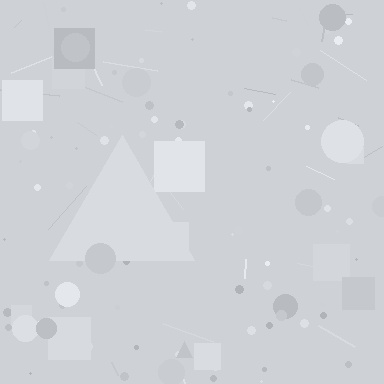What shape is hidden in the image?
A triangle is hidden in the image.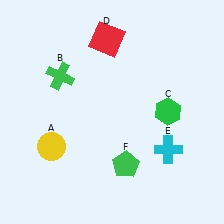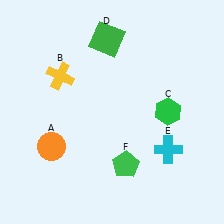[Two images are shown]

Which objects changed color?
A changed from yellow to orange. B changed from green to yellow. D changed from red to green.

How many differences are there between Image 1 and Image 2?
There are 3 differences between the two images.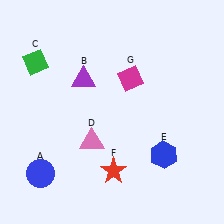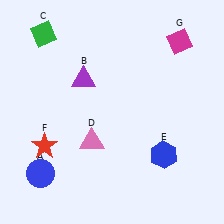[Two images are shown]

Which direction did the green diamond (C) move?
The green diamond (C) moved up.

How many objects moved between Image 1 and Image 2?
3 objects moved between the two images.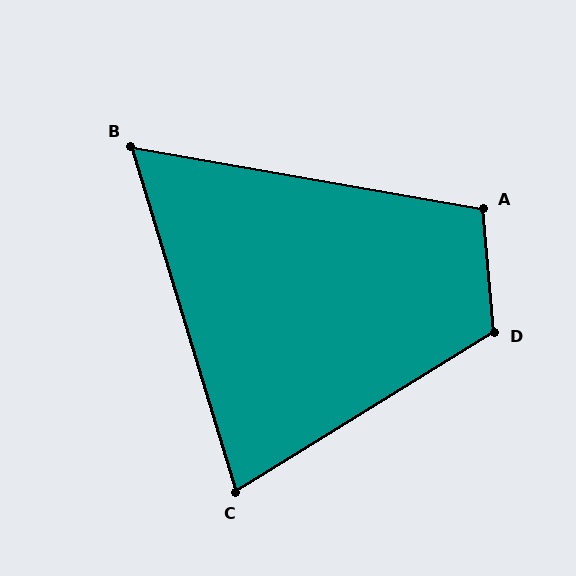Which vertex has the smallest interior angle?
B, at approximately 63 degrees.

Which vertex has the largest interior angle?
D, at approximately 117 degrees.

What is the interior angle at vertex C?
Approximately 75 degrees (acute).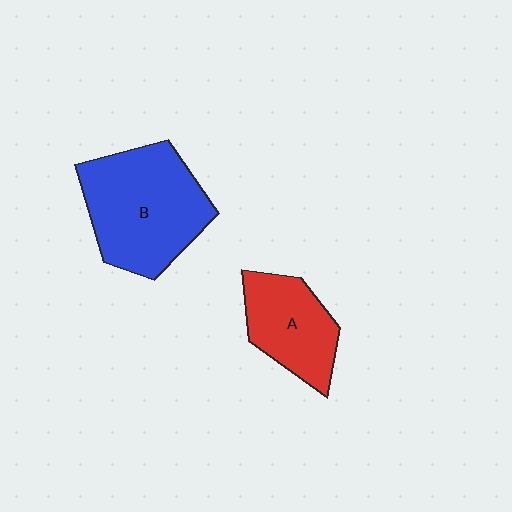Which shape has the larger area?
Shape B (blue).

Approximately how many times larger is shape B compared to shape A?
Approximately 1.6 times.